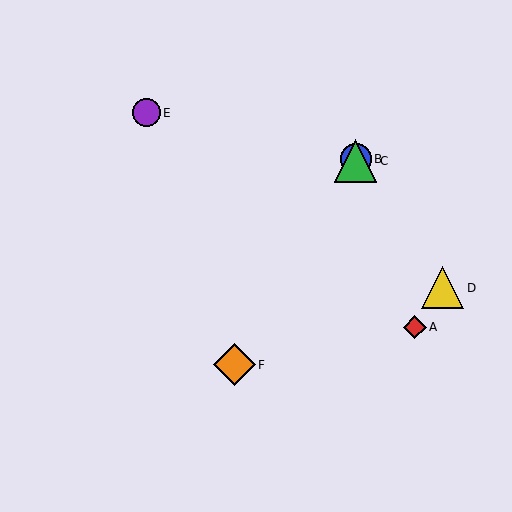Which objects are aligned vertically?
Objects B, C are aligned vertically.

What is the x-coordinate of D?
Object D is at x≈443.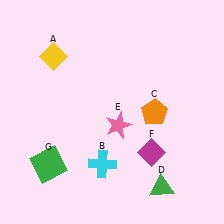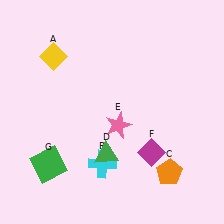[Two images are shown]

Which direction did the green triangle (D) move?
The green triangle (D) moved left.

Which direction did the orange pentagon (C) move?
The orange pentagon (C) moved down.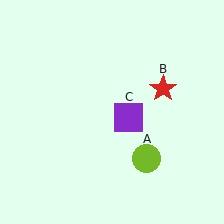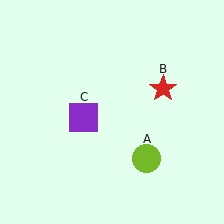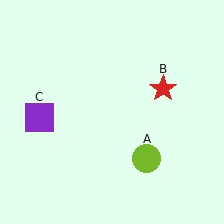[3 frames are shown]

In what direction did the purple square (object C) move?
The purple square (object C) moved left.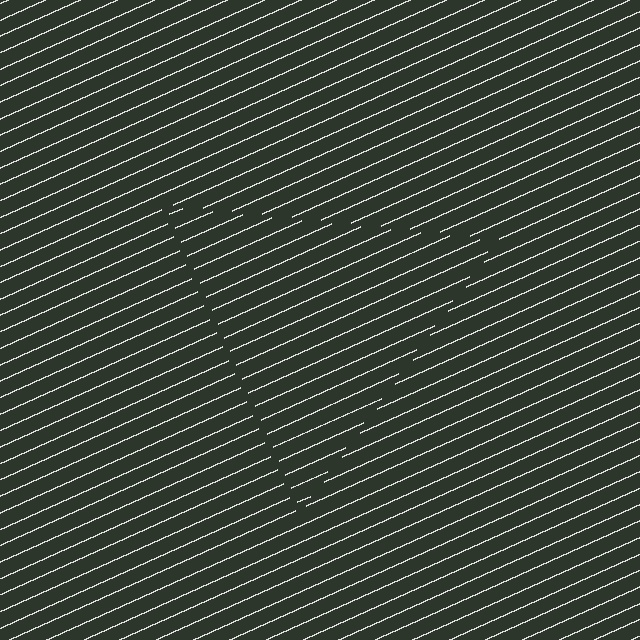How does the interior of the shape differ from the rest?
The interior of the shape contains the same grating, shifted by half a period — the contour is defined by the phase discontinuity where line-ends from the inner and outer gratings abut.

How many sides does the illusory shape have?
3 sides — the line-ends trace a triangle.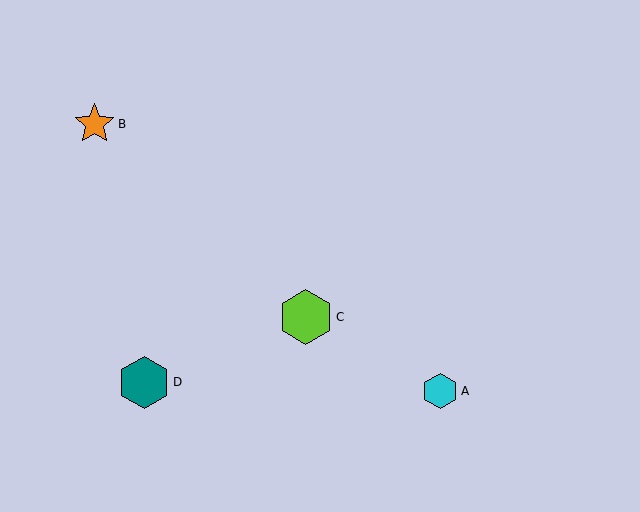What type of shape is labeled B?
Shape B is an orange star.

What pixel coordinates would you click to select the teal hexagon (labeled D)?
Click at (144, 382) to select the teal hexagon D.